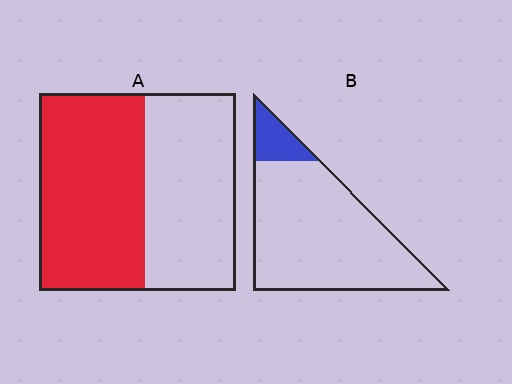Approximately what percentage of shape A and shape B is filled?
A is approximately 55% and B is approximately 10%.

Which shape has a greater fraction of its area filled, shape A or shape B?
Shape A.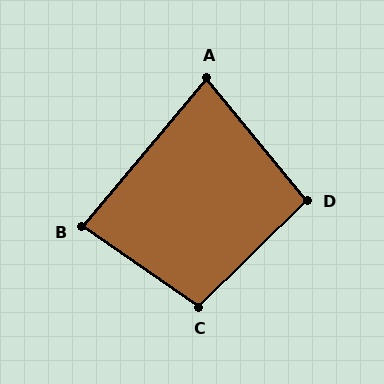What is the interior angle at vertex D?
Approximately 95 degrees (obtuse).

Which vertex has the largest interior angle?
C, at approximately 101 degrees.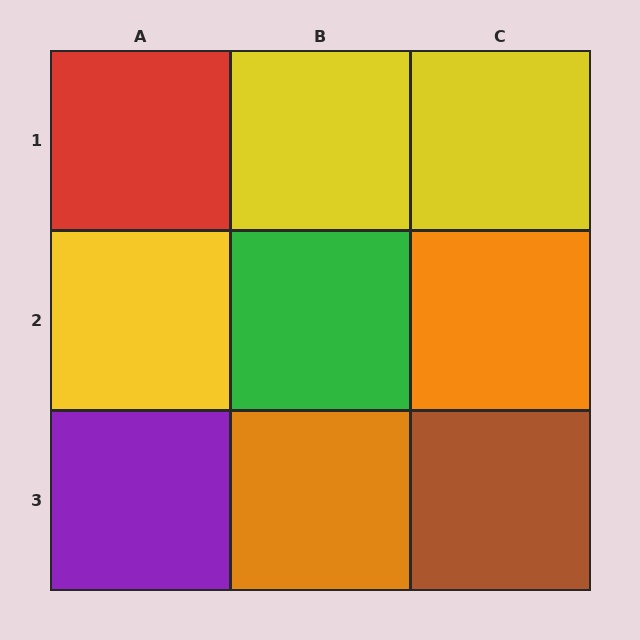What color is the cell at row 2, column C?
Orange.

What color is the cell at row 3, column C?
Brown.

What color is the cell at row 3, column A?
Purple.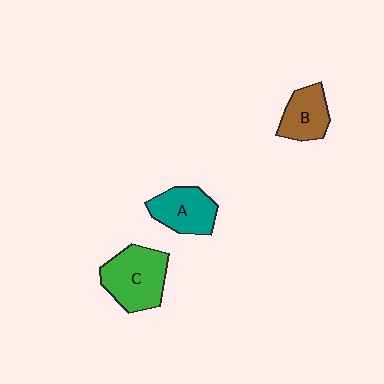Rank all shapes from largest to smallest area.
From largest to smallest: C (green), A (teal), B (brown).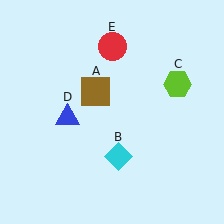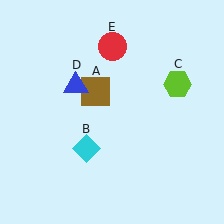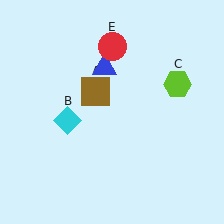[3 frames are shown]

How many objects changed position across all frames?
2 objects changed position: cyan diamond (object B), blue triangle (object D).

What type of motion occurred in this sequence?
The cyan diamond (object B), blue triangle (object D) rotated clockwise around the center of the scene.